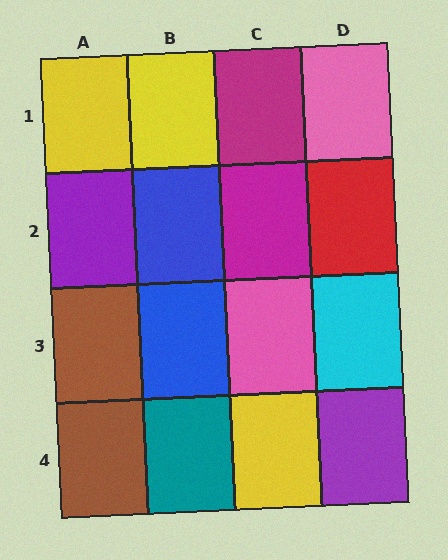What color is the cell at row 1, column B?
Yellow.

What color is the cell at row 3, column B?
Blue.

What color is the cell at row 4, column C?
Yellow.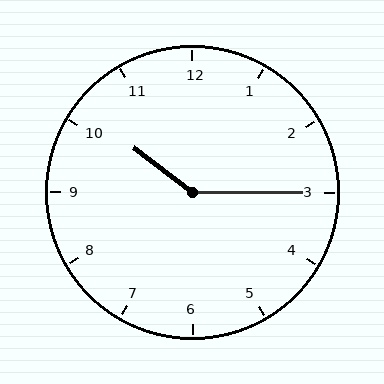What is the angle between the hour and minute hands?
Approximately 142 degrees.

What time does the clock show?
10:15.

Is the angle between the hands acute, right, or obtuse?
It is obtuse.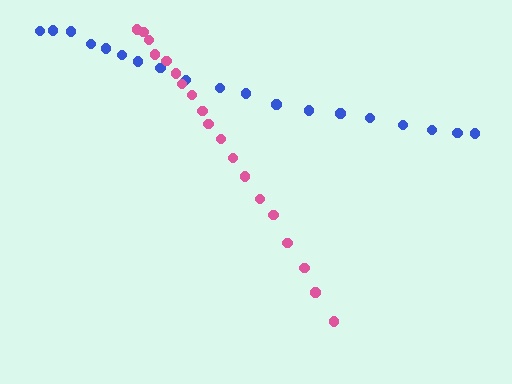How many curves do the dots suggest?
There are 2 distinct paths.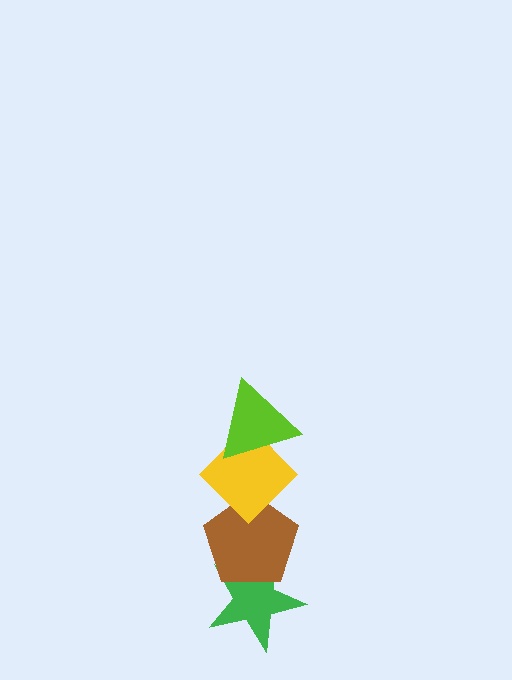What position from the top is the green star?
The green star is 4th from the top.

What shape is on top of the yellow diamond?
The lime triangle is on top of the yellow diamond.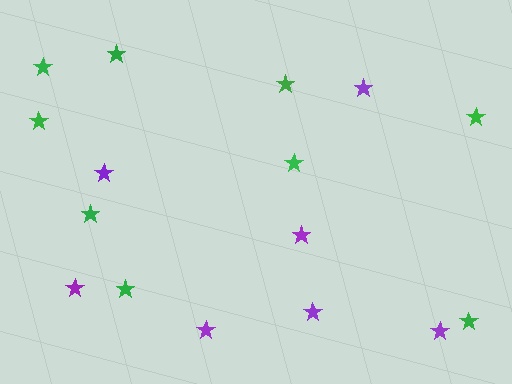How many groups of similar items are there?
There are 2 groups: one group of green stars (9) and one group of purple stars (7).